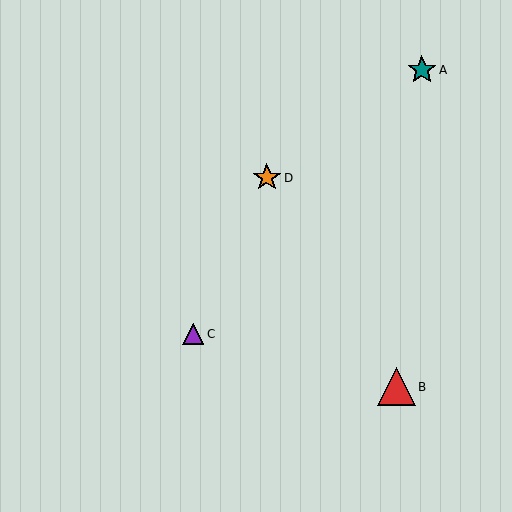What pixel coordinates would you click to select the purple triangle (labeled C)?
Click at (193, 334) to select the purple triangle C.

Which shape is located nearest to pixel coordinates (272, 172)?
The orange star (labeled D) at (267, 178) is nearest to that location.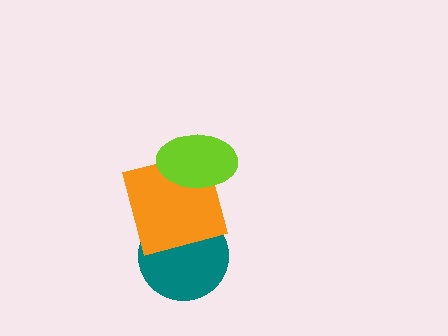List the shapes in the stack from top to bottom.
From top to bottom: the lime ellipse, the orange square, the teal circle.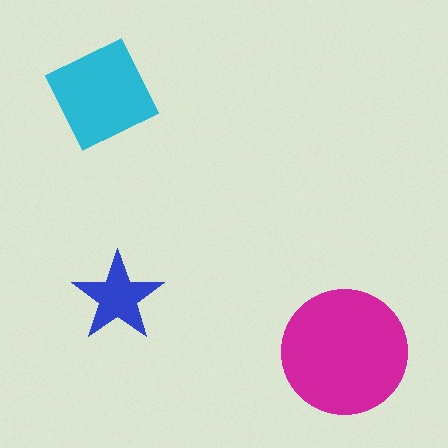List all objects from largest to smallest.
The magenta circle, the cyan diamond, the blue star.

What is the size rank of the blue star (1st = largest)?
3rd.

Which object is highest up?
The cyan diamond is topmost.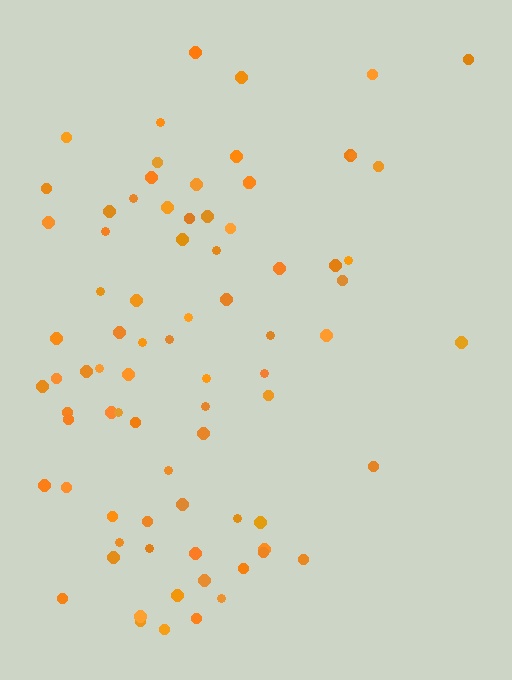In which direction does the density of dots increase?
From right to left, with the left side densest.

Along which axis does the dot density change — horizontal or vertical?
Horizontal.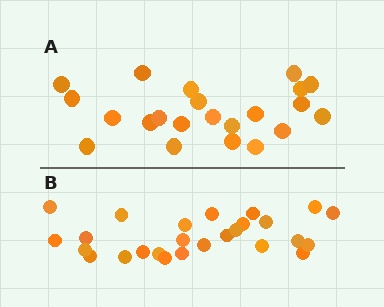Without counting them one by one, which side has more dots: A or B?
Region B (the bottom region) has more dots.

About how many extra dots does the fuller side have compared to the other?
Region B has about 4 more dots than region A.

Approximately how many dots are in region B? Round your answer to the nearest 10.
About 30 dots. (The exact count is 26, which rounds to 30.)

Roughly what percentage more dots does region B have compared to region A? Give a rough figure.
About 20% more.